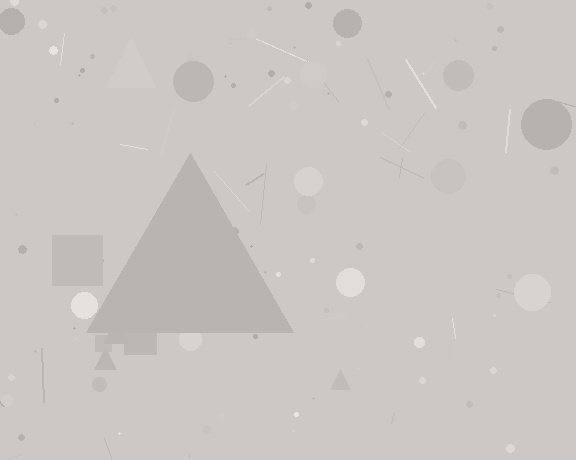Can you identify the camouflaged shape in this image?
The camouflaged shape is a triangle.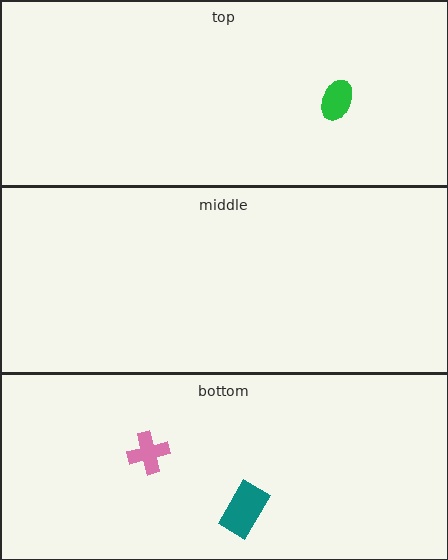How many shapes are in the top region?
1.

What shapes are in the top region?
The green ellipse.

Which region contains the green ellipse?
The top region.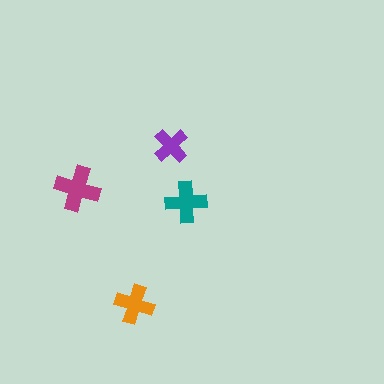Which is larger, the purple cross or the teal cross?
The teal one.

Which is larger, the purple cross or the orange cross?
The orange one.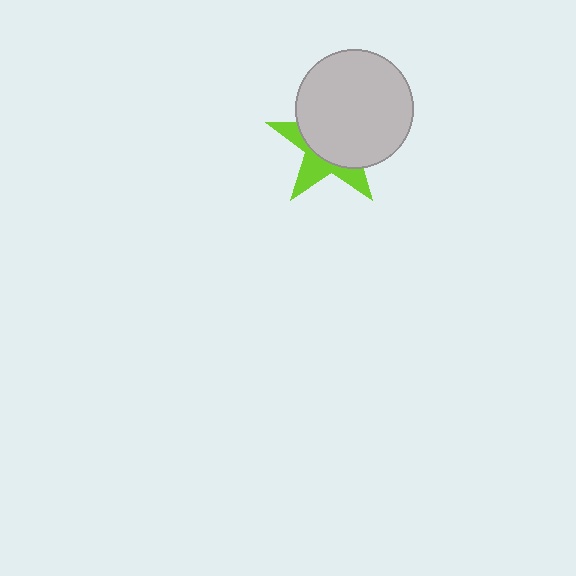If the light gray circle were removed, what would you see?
You would see the complete lime star.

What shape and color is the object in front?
The object in front is a light gray circle.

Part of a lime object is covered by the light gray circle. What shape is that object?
It is a star.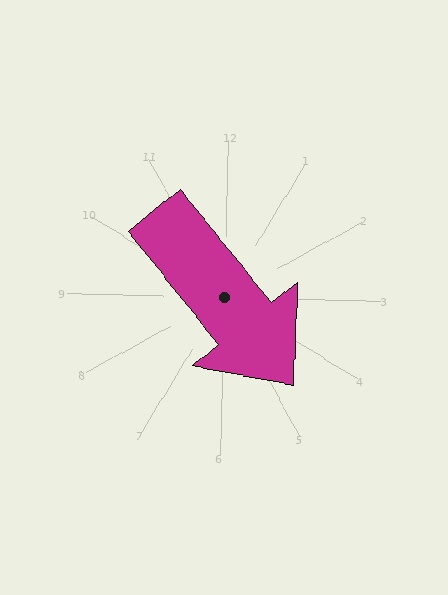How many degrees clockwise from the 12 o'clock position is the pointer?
Approximately 140 degrees.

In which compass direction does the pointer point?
Southeast.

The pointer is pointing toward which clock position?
Roughly 5 o'clock.